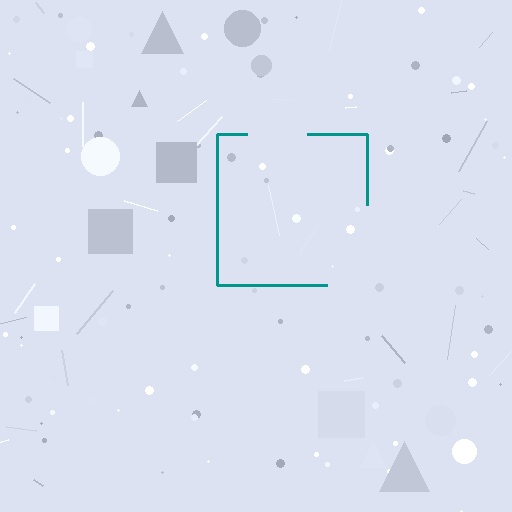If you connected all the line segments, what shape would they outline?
They would outline a square.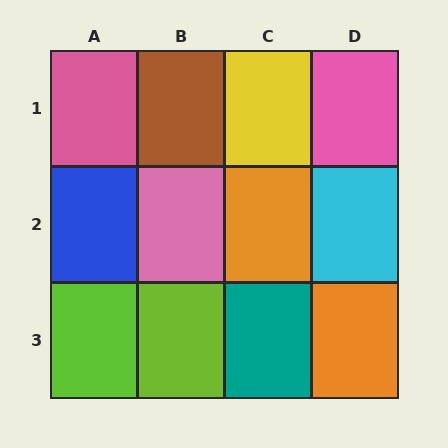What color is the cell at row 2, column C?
Orange.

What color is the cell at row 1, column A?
Pink.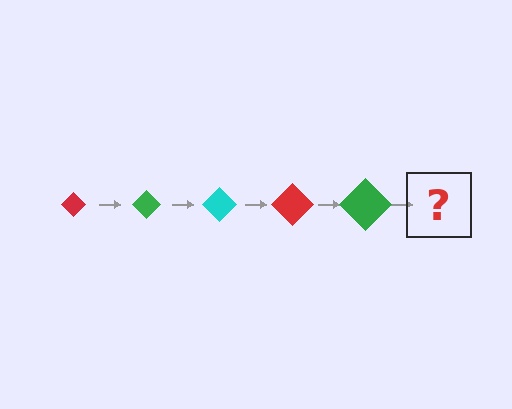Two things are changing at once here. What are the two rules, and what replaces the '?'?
The two rules are that the diamond grows larger each step and the color cycles through red, green, and cyan. The '?' should be a cyan diamond, larger than the previous one.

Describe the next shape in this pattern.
It should be a cyan diamond, larger than the previous one.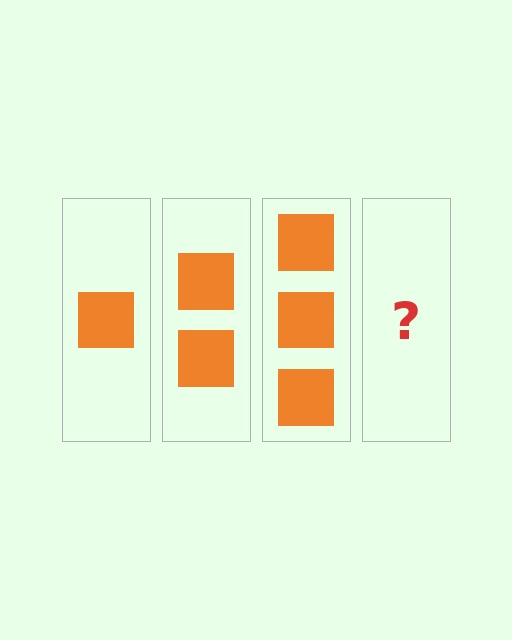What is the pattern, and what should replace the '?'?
The pattern is that each step adds one more square. The '?' should be 4 squares.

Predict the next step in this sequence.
The next step is 4 squares.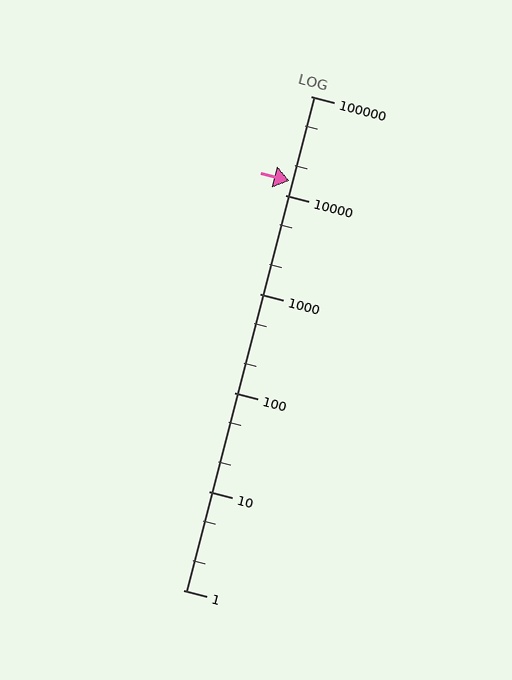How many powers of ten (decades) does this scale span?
The scale spans 5 decades, from 1 to 100000.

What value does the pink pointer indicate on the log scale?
The pointer indicates approximately 14000.